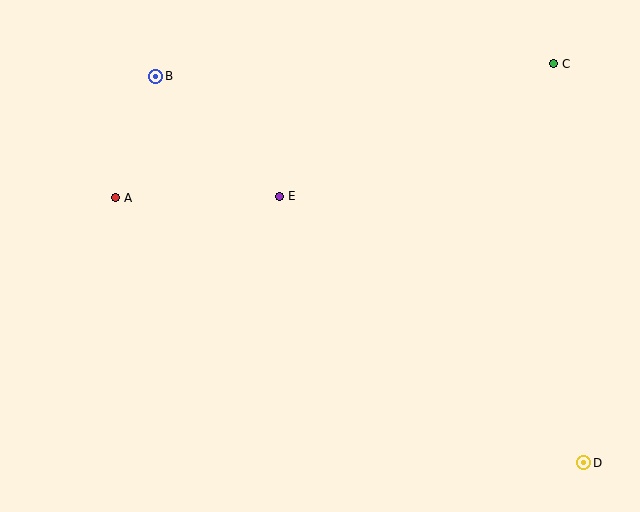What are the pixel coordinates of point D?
Point D is at (584, 463).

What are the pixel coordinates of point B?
Point B is at (156, 76).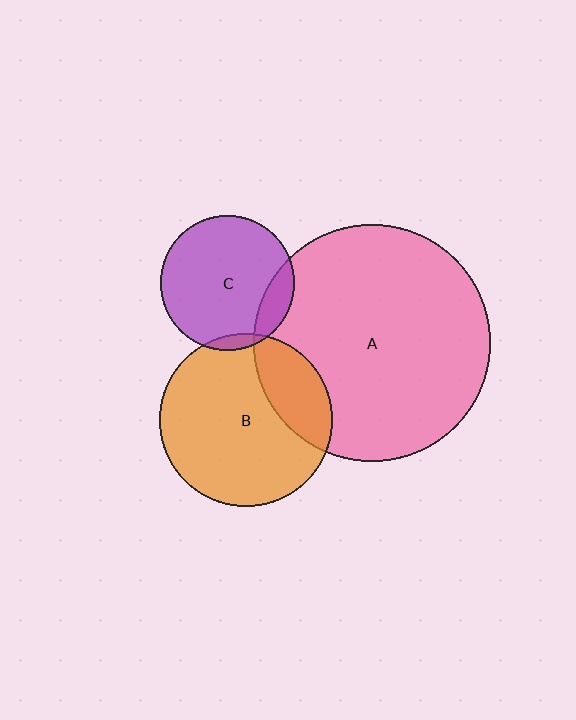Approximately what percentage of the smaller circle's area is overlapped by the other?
Approximately 25%.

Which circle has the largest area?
Circle A (pink).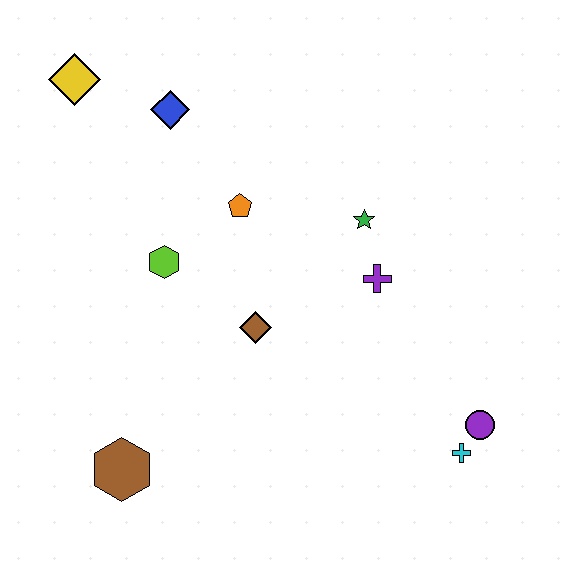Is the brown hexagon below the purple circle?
Yes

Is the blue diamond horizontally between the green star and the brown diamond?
No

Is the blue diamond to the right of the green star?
No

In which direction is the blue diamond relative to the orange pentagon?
The blue diamond is above the orange pentagon.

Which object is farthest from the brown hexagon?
The yellow diamond is farthest from the brown hexagon.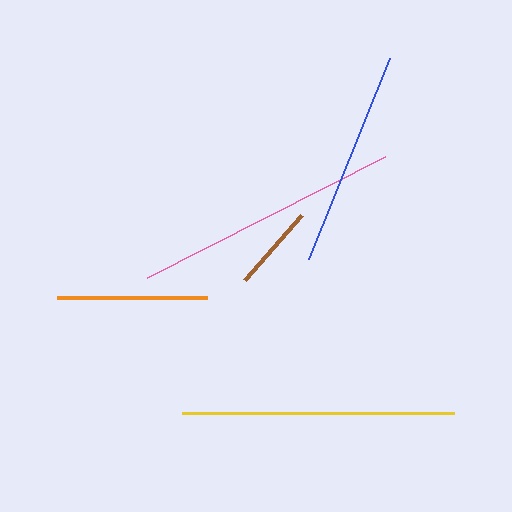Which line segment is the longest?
The yellow line is the longest at approximately 271 pixels.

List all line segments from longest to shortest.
From longest to shortest: yellow, pink, blue, orange, brown.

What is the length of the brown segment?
The brown segment is approximately 86 pixels long.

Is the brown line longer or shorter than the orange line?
The orange line is longer than the brown line.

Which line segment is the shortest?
The brown line is the shortest at approximately 86 pixels.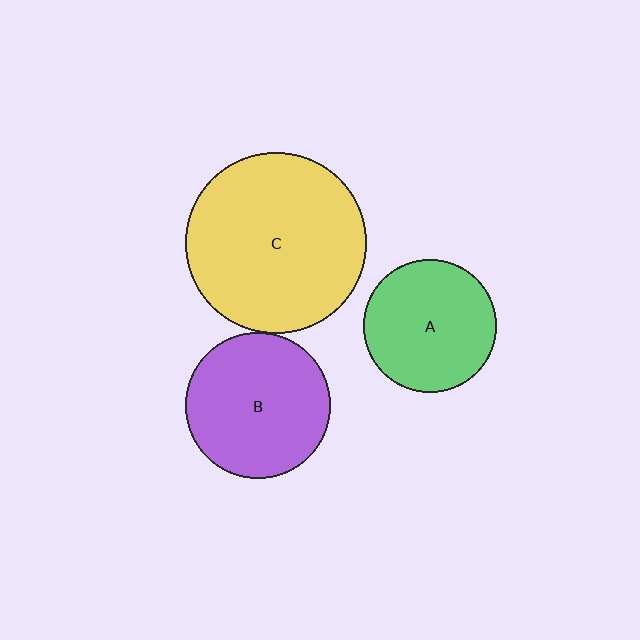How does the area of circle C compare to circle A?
Approximately 1.8 times.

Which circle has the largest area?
Circle C (yellow).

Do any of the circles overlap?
No, none of the circles overlap.